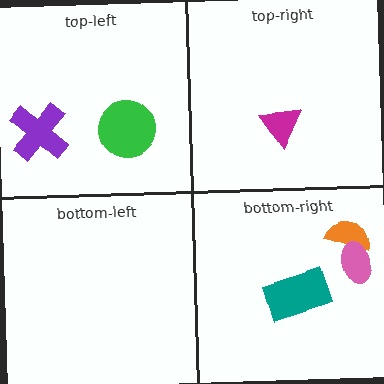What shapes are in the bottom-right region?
The orange semicircle, the pink ellipse, the teal rectangle.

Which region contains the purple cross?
The top-left region.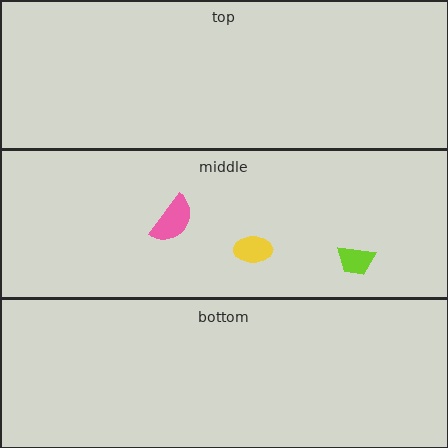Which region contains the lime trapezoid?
The middle region.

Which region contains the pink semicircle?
The middle region.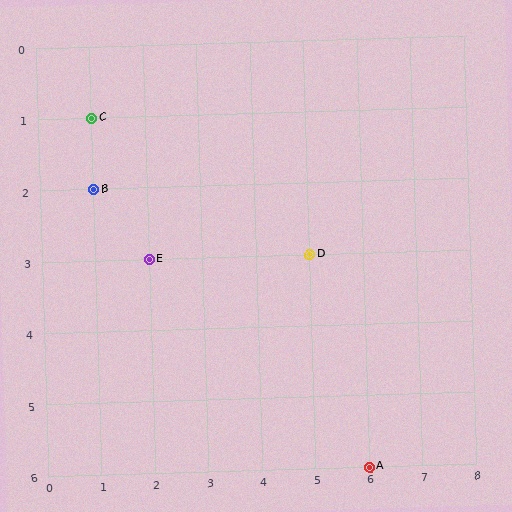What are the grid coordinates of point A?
Point A is at grid coordinates (6, 6).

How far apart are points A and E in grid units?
Points A and E are 4 columns and 3 rows apart (about 5.0 grid units diagonally).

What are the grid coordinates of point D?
Point D is at grid coordinates (5, 3).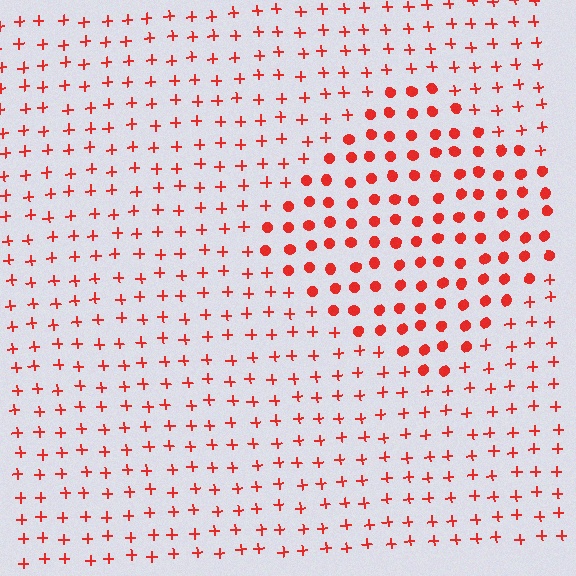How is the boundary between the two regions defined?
The boundary is defined by a change in element shape: circles inside vs. plus signs outside. All elements share the same color and spacing.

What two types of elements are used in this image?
The image uses circles inside the diamond region and plus signs outside it.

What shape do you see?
I see a diamond.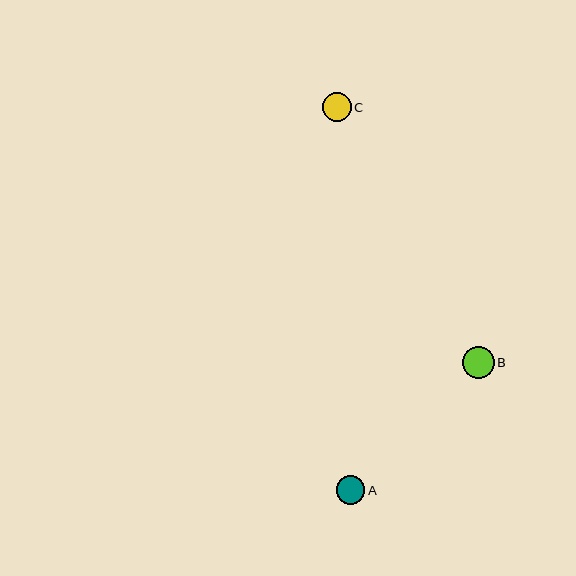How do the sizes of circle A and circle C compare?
Circle A and circle C are approximately the same size.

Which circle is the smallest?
Circle C is the smallest with a size of approximately 29 pixels.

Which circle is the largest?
Circle B is the largest with a size of approximately 32 pixels.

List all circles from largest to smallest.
From largest to smallest: B, A, C.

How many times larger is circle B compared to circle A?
Circle B is approximately 1.1 times the size of circle A.